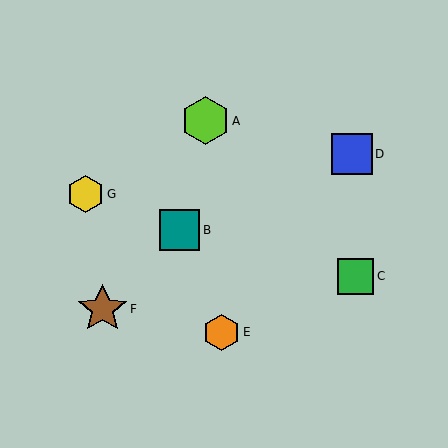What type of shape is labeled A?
Shape A is a lime hexagon.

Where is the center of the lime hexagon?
The center of the lime hexagon is at (205, 121).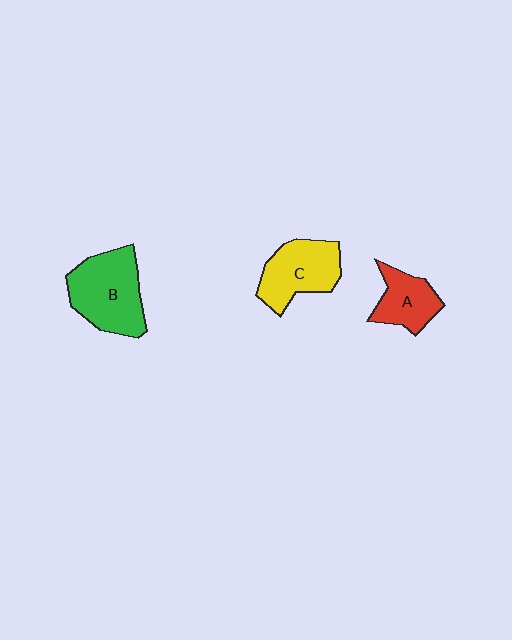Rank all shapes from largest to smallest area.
From largest to smallest: B (green), C (yellow), A (red).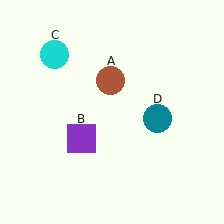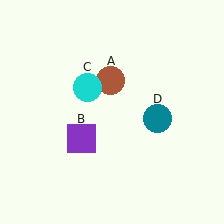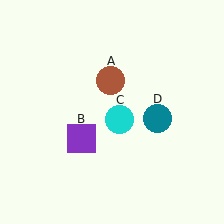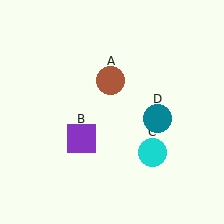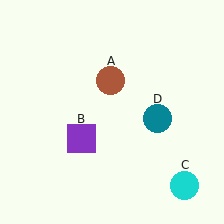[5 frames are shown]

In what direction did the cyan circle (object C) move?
The cyan circle (object C) moved down and to the right.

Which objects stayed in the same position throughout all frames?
Brown circle (object A) and purple square (object B) and teal circle (object D) remained stationary.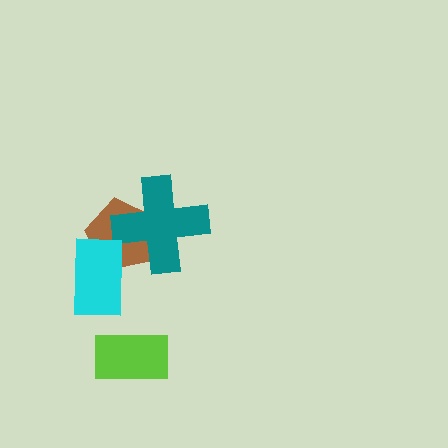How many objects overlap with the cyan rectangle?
1 object overlaps with the cyan rectangle.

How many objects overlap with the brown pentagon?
2 objects overlap with the brown pentagon.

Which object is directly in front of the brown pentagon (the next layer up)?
The teal cross is directly in front of the brown pentagon.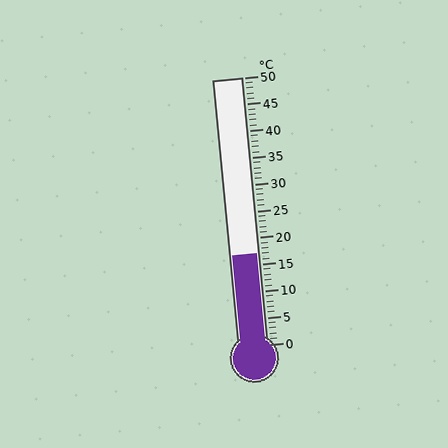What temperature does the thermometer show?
The thermometer shows approximately 17°C.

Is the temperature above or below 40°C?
The temperature is below 40°C.